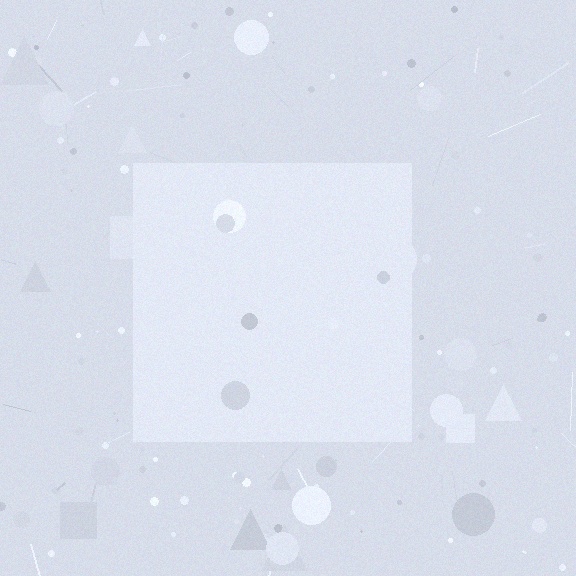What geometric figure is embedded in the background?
A square is embedded in the background.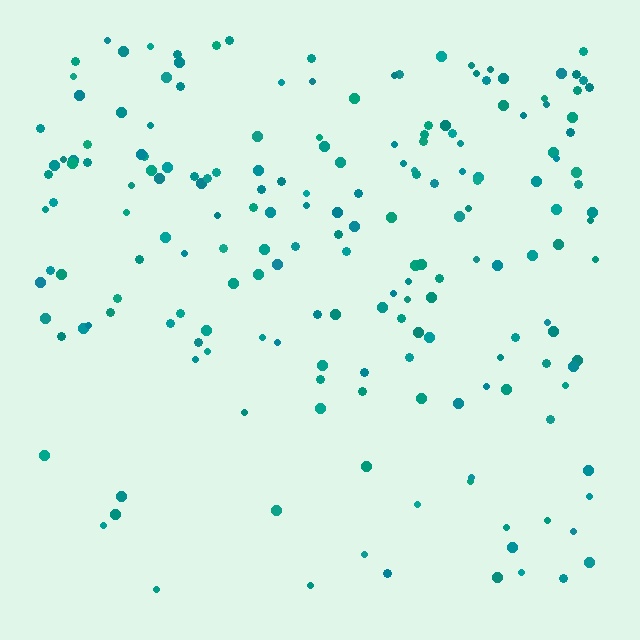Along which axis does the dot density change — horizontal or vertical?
Vertical.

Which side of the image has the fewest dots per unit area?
The bottom.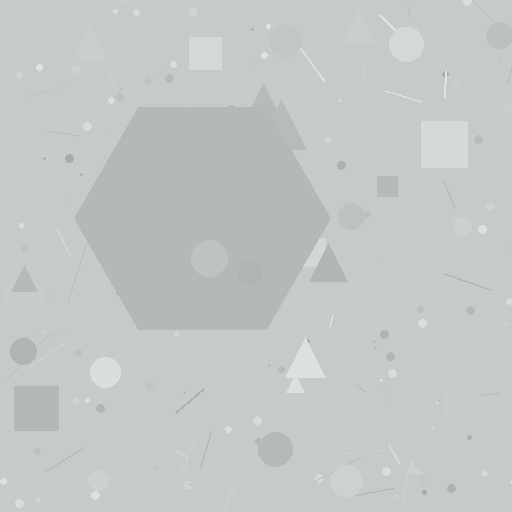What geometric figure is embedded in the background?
A hexagon is embedded in the background.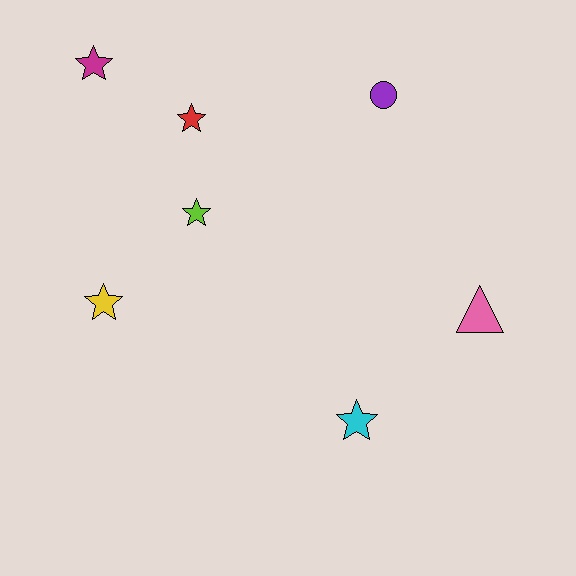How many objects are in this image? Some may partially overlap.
There are 7 objects.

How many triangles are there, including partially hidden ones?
There is 1 triangle.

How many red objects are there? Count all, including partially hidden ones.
There is 1 red object.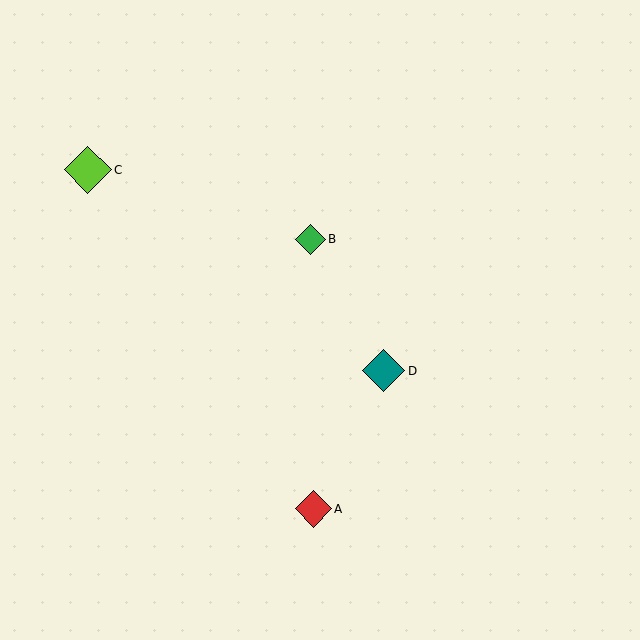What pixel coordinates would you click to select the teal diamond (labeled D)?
Click at (383, 371) to select the teal diamond D.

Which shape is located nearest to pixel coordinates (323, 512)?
The red diamond (labeled A) at (313, 509) is nearest to that location.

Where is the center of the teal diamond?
The center of the teal diamond is at (383, 371).